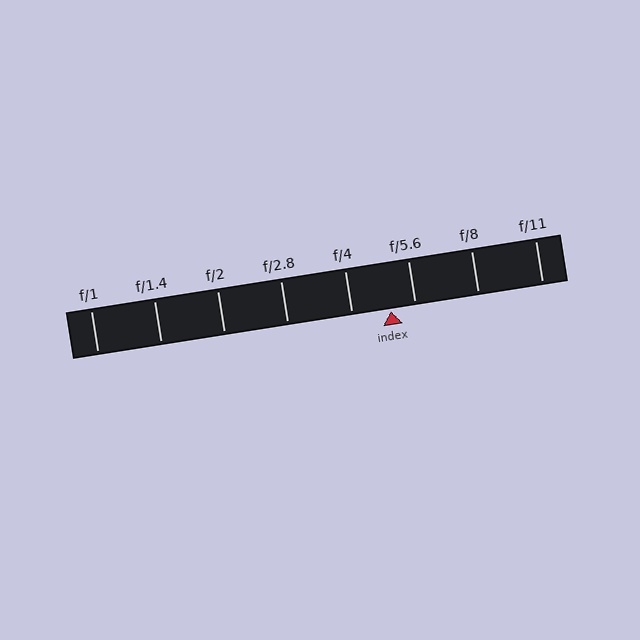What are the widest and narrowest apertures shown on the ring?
The widest aperture shown is f/1 and the narrowest is f/11.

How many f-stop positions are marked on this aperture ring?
There are 8 f-stop positions marked.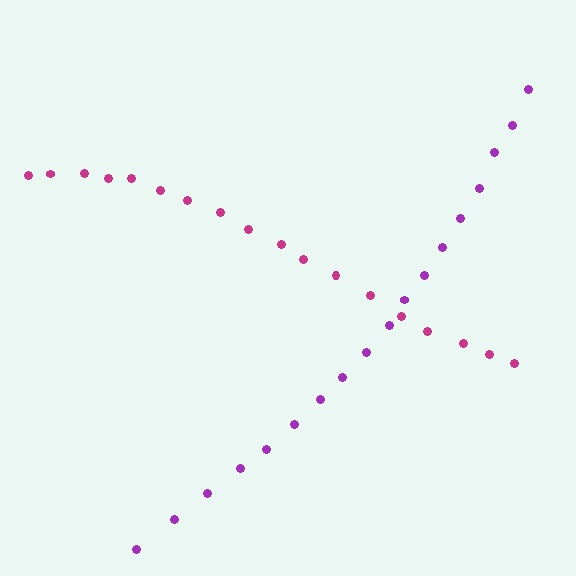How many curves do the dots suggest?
There are 2 distinct paths.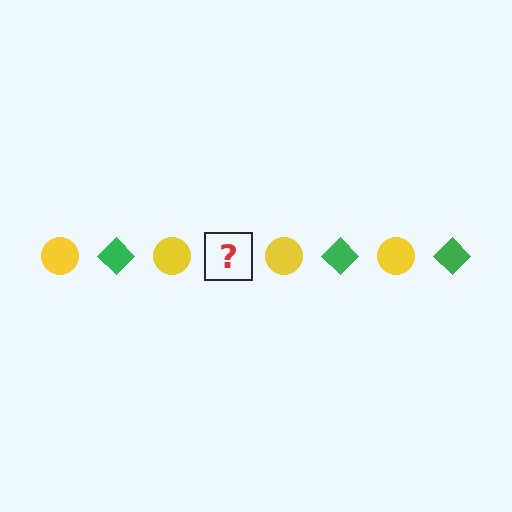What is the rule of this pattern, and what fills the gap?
The rule is that the pattern alternates between yellow circle and green diamond. The gap should be filled with a green diamond.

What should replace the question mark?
The question mark should be replaced with a green diamond.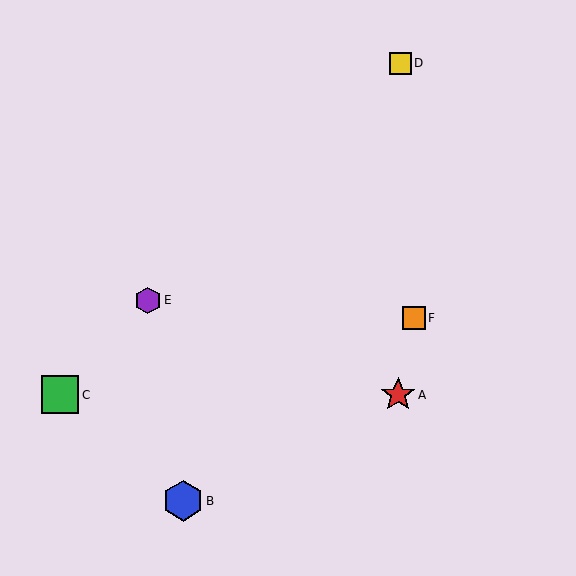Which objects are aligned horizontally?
Objects A, C are aligned horizontally.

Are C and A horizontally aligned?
Yes, both are at y≈395.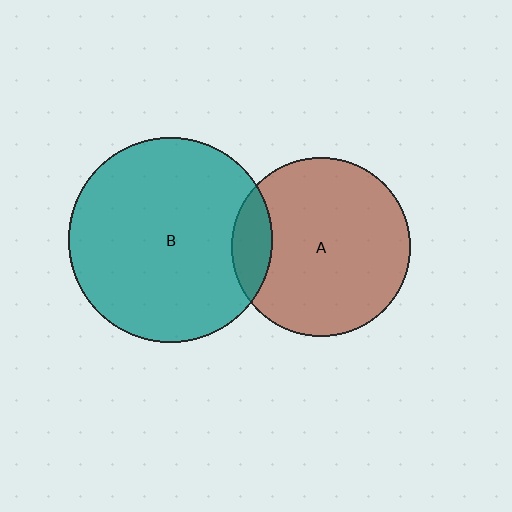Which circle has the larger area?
Circle B (teal).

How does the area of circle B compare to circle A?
Approximately 1.3 times.